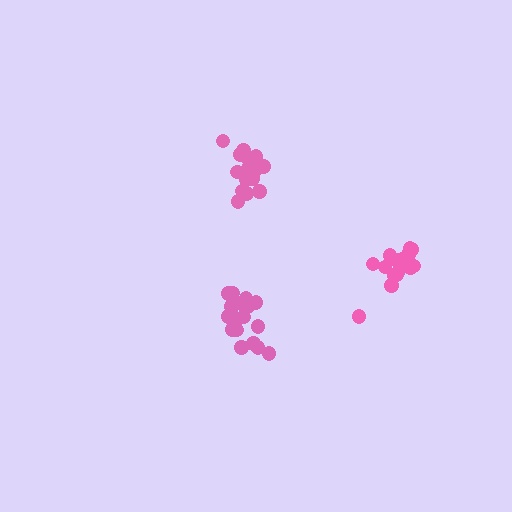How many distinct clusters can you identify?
There are 3 distinct clusters.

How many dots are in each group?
Group 1: 18 dots, Group 2: 19 dots, Group 3: 18 dots (55 total).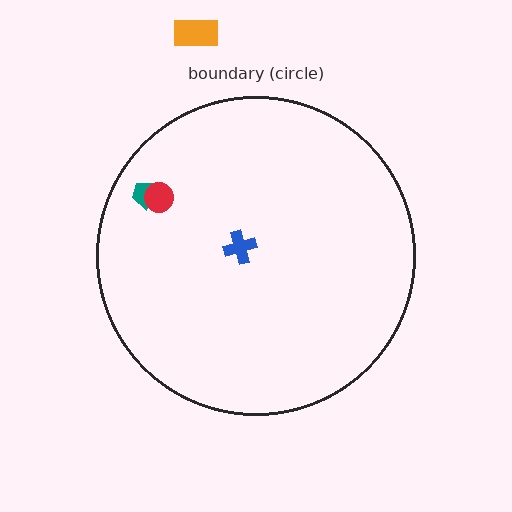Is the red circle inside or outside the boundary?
Inside.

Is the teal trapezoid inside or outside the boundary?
Inside.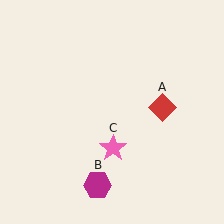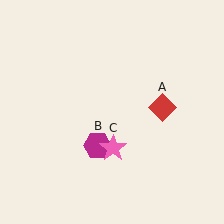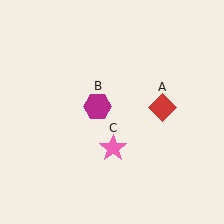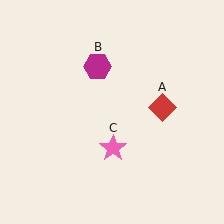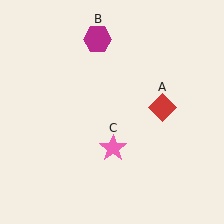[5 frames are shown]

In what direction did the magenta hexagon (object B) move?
The magenta hexagon (object B) moved up.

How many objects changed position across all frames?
1 object changed position: magenta hexagon (object B).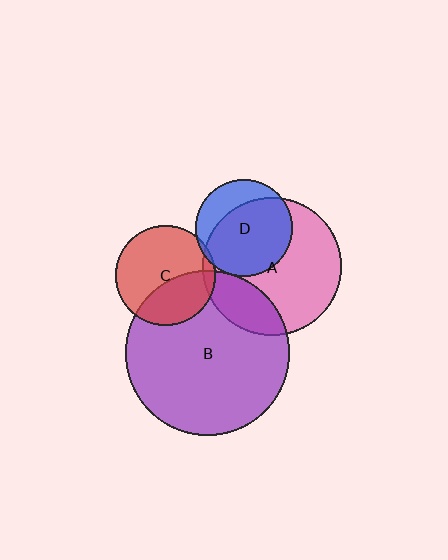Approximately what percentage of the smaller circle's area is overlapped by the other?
Approximately 5%.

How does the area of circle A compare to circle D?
Approximately 2.0 times.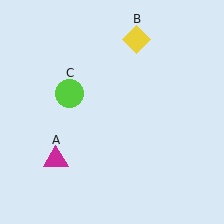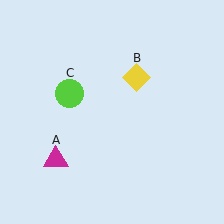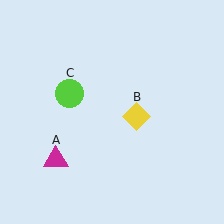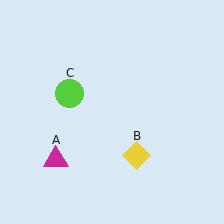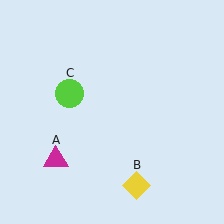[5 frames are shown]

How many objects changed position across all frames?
1 object changed position: yellow diamond (object B).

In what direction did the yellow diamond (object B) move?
The yellow diamond (object B) moved down.